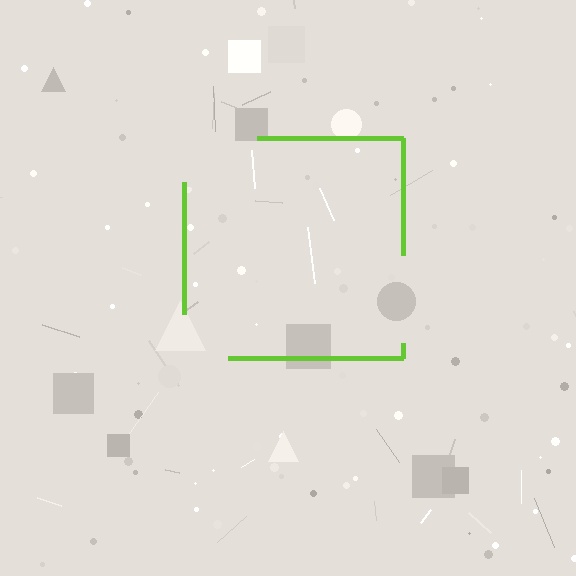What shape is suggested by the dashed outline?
The dashed outline suggests a square.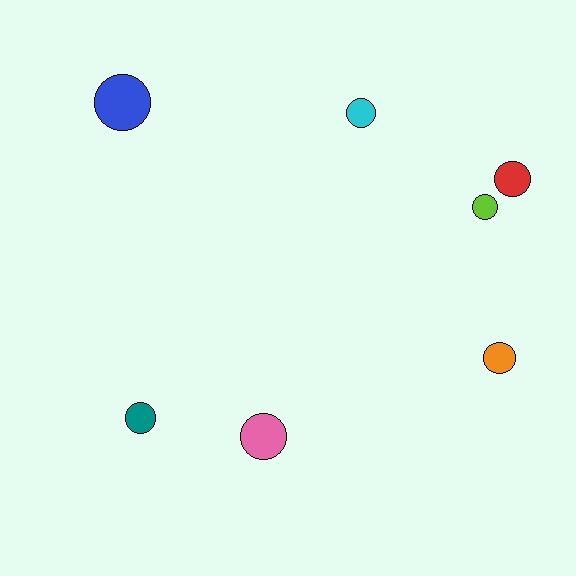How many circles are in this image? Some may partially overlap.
There are 7 circles.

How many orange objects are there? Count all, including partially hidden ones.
There is 1 orange object.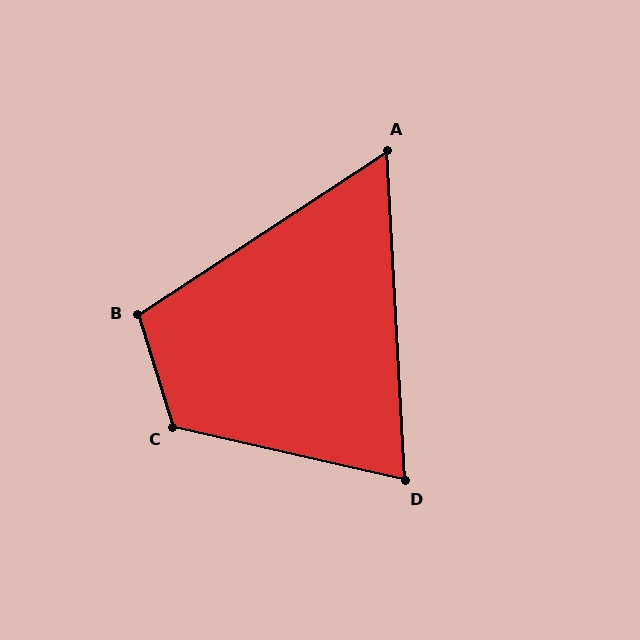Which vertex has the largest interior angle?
C, at approximately 120 degrees.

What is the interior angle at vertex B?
Approximately 106 degrees (obtuse).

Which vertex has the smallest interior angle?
A, at approximately 60 degrees.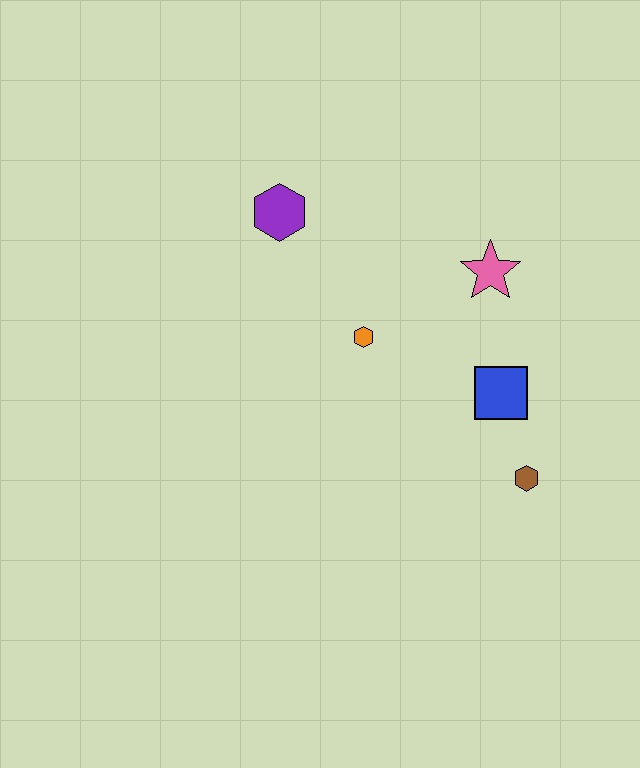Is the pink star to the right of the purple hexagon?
Yes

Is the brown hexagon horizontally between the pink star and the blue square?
No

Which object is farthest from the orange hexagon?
The brown hexagon is farthest from the orange hexagon.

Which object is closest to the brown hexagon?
The blue square is closest to the brown hexagon.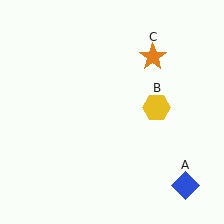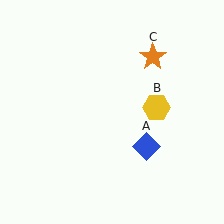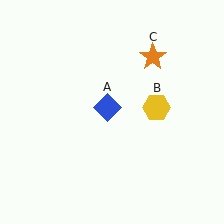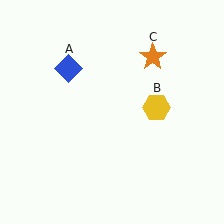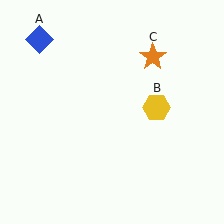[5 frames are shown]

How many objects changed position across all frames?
1 object changed position: blue diamond (object A).